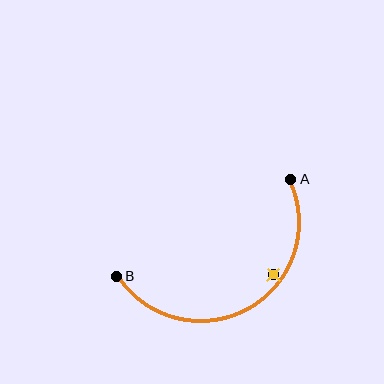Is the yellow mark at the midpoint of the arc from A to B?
No — the yellow mark does not lie on the arc at all. It sits slightly inside the curve.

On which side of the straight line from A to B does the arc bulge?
The arc bulges below the straight line connecting A and B.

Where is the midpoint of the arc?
The arc midpoint is the point on the curve farthest from the straight line joining A and B. It sits below that line.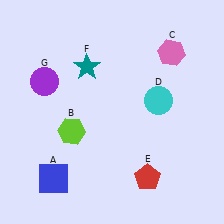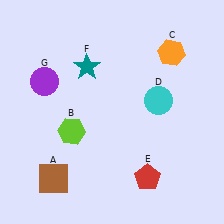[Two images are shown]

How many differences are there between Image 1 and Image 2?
There are 2 differences between the two images.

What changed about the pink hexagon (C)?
In Image 1, C is pink. In Image 2, it changed to orange.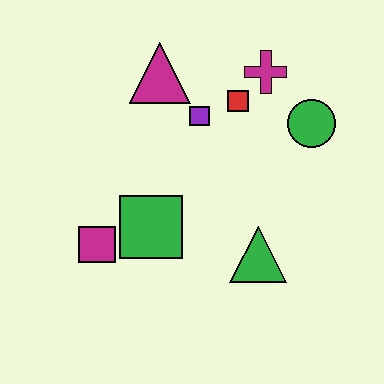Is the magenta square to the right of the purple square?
No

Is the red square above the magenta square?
Yes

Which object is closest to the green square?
The magenta square is closest to the green square.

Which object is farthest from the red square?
The magenta square is farthest from the red square.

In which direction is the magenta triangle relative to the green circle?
The magenta triangle is to the left of the green circle.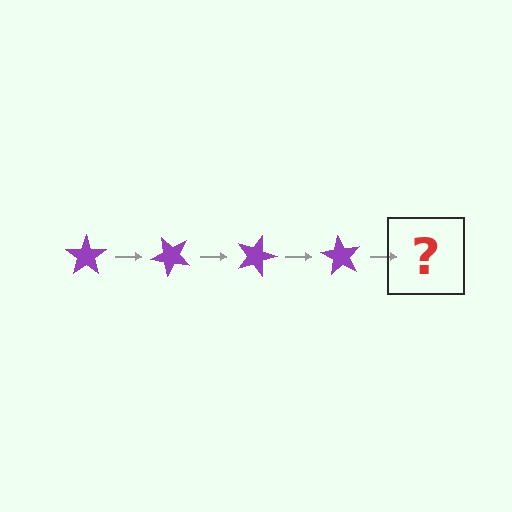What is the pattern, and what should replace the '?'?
The pattern is that the star rotates 45 degrees each step. The '?' should be a purple star rotated 180 degrees.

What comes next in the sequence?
The next element should be a purple star rotated 180 degrees.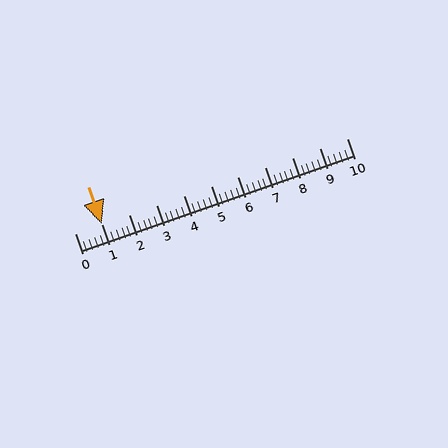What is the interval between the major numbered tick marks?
The major tick marks are spaced 1 units apart.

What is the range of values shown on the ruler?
The ruler shows values from 0 to 10.